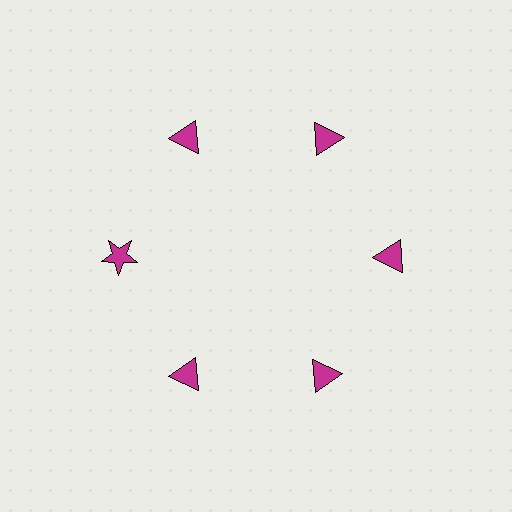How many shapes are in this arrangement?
There are 6 shapes arranged in a ring pattern.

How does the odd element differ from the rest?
It has a different shape: star instead of triangle.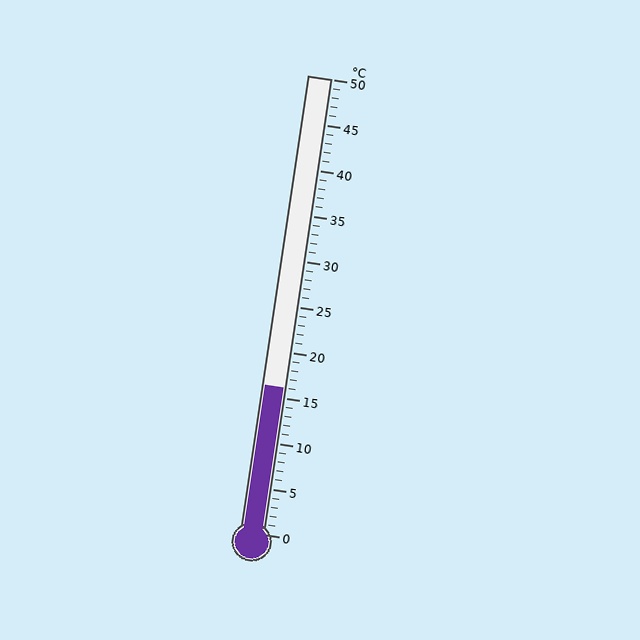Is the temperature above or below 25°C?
The temperature is below 25°C.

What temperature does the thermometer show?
The thermometer shows approximately 16°C.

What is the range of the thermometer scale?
The thermometer scale ranges from 0°C to 50°C.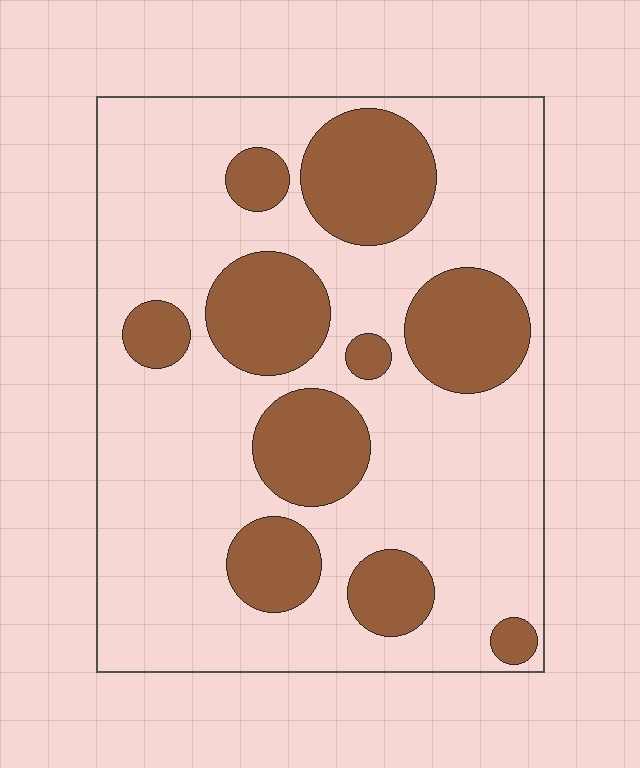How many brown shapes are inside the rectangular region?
10.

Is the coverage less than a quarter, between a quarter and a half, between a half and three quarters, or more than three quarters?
Between a quarter and a half.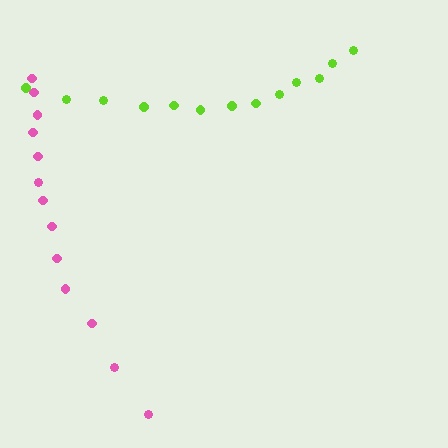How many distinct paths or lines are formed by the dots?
There are 2 distinct paths.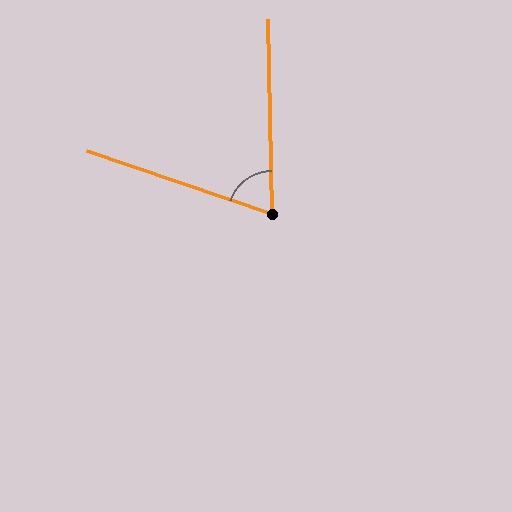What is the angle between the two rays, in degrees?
Approximately 70 degrees.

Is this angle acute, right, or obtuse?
It is acute.